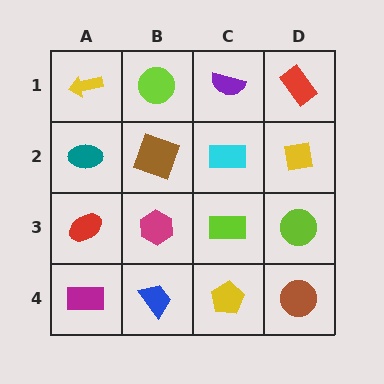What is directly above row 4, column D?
A lime circle.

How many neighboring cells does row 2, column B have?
4.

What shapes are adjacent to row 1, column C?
A cyan rectangle (row 2, column C), a lime circle (row 1, column B), a red rectangle (row 1, column D).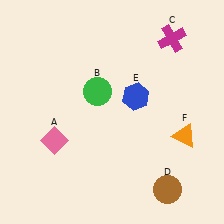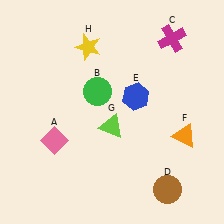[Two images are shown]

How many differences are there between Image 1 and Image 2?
There are 2 differences between the two images.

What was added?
A lime triangle (G), a yellow star (H) were added in Image 2.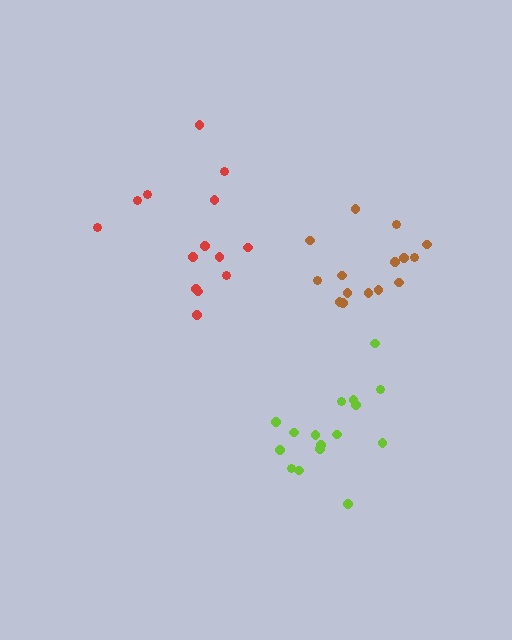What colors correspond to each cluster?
The clusters are colored: lime, red, brown.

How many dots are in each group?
Group 1: 16 dots, Group 2: 14 dots, Group 3: 15 dots (45 total).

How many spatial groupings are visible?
There are 3 spatial groupings.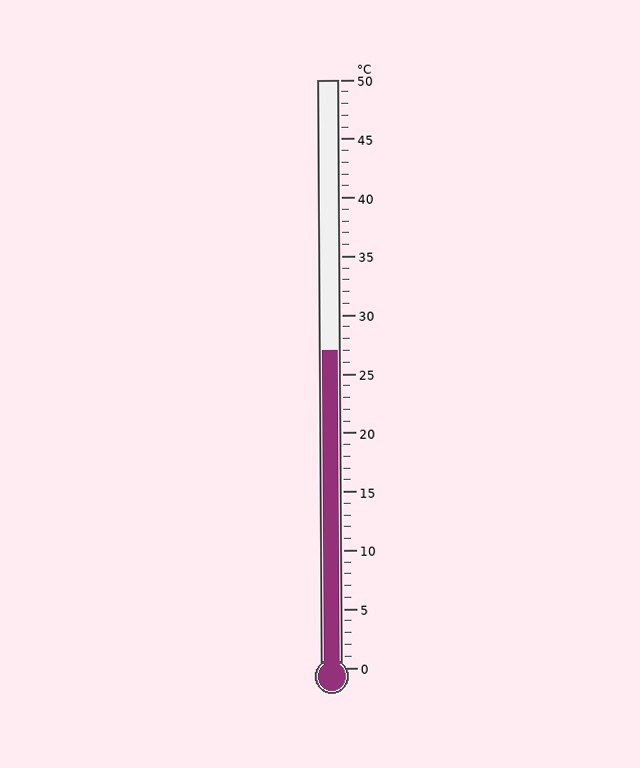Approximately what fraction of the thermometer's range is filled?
The thermometer is filled to approximately 55% of its range.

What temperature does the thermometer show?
The thermometer shows approximately 27°C.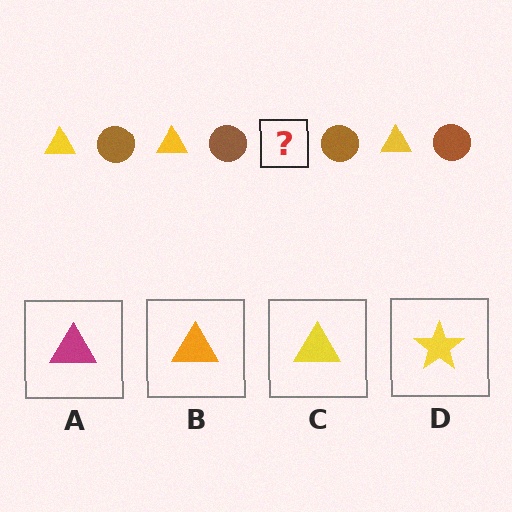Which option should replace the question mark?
Option C.